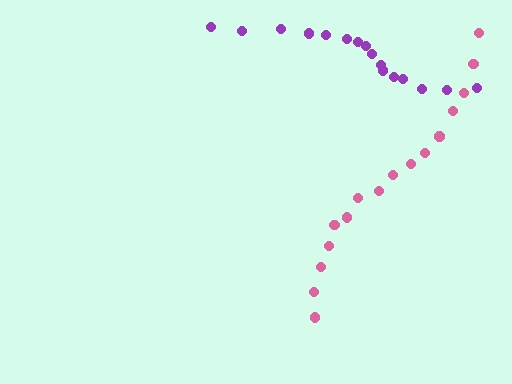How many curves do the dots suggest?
There are 2 distinct paths.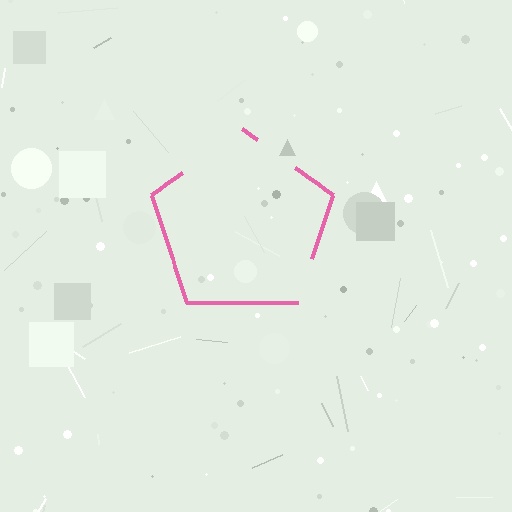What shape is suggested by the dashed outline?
The dashed outline suggests a pentagon.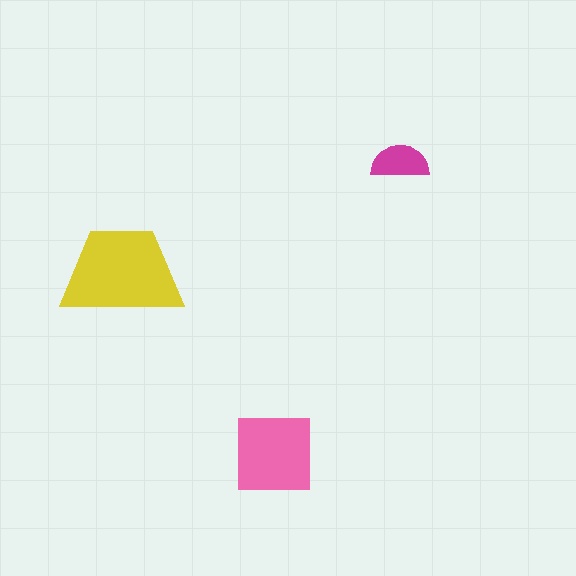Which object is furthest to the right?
The magenta semicircle is rightmost.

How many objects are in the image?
There are 3 objects in the image.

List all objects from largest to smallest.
The yellow trapezoid, the pink square, the magenta semicircle.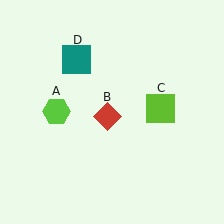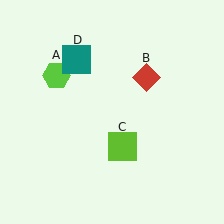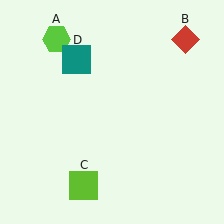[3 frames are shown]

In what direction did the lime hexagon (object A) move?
The lime hexagon (object A) moved up.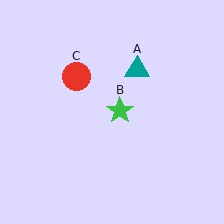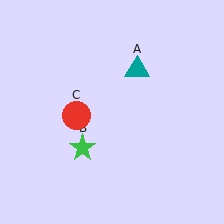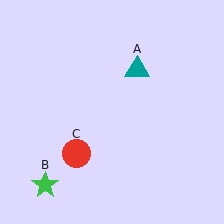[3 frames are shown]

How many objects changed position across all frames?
2 objects changed position: green star (object B), red circle (object C).